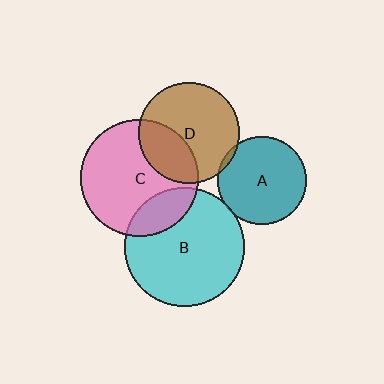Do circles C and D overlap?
Yes.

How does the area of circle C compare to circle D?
Approximately 1.4 times.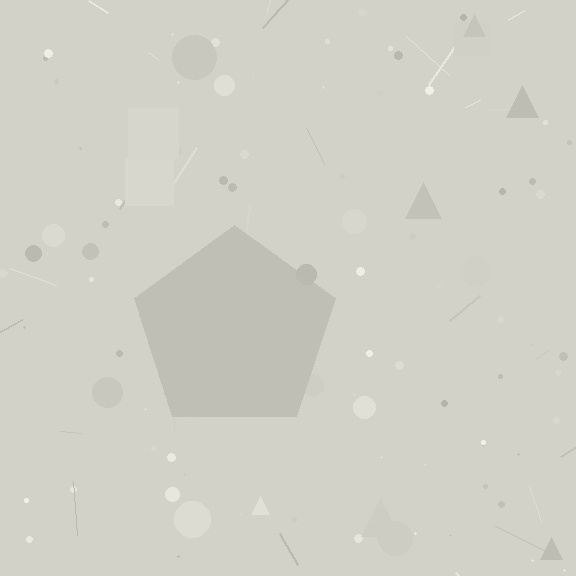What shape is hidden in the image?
A pentagon is hidden in the image.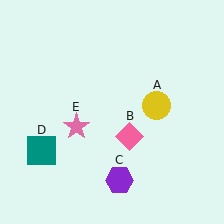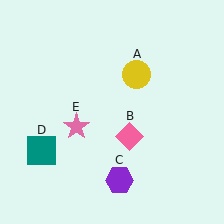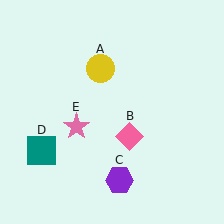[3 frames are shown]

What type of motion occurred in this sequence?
The yellow circle (object A) rotated counterclockwise around the center of the scene.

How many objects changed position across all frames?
1 object changed position: yellow circle (object A).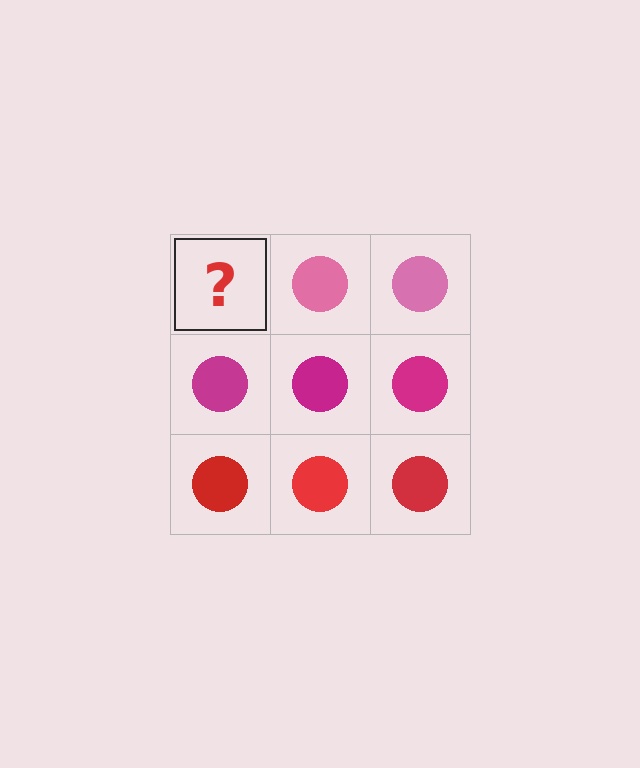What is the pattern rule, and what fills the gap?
The rule is that each row has a consistent color. The gap should be filled with a pink circle.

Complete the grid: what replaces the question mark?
The question mark should be replaced with a pink circle.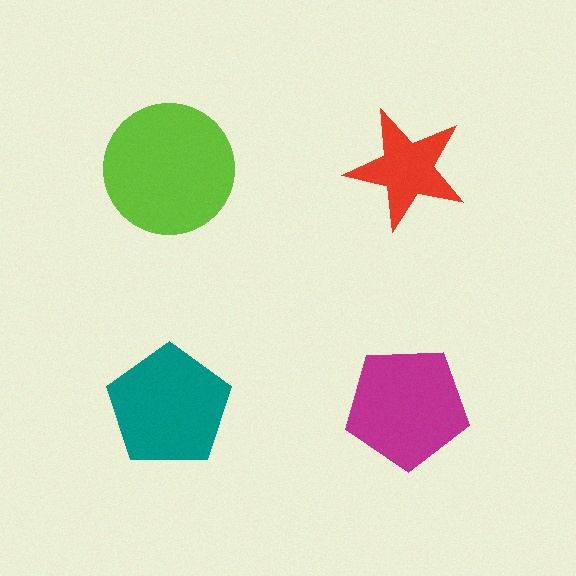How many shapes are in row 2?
2 shapes.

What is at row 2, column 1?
A teal pentagon.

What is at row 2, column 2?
A magenta pentagon.